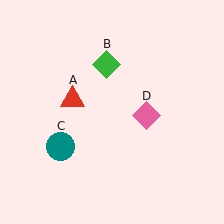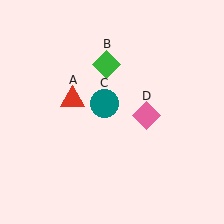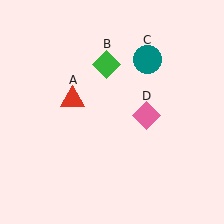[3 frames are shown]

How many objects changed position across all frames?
1 object changed position: teal circle (object C).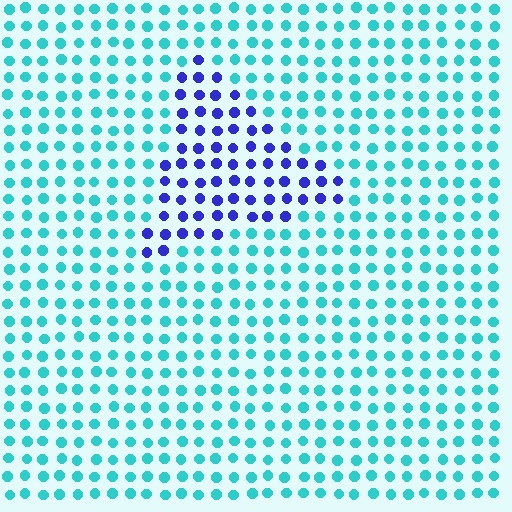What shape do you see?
I see a triangle.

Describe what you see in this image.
The image is filled with small cyan elements in a uniform arrangement. A triangle-shaped region is visible where the elements are tinted to a slightly different hue, forming a subtle color boundary.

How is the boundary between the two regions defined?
The boundary is defined purely by a slight shift in hue (about 63 degrees). Spacing, size, and orientation are identical on both sides.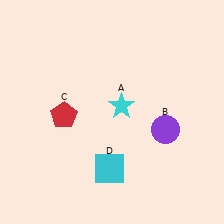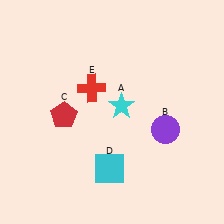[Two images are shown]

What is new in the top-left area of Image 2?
A red cross (E) was added in the top-left area of Image 2.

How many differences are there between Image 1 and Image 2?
There is 1 difference between the two images.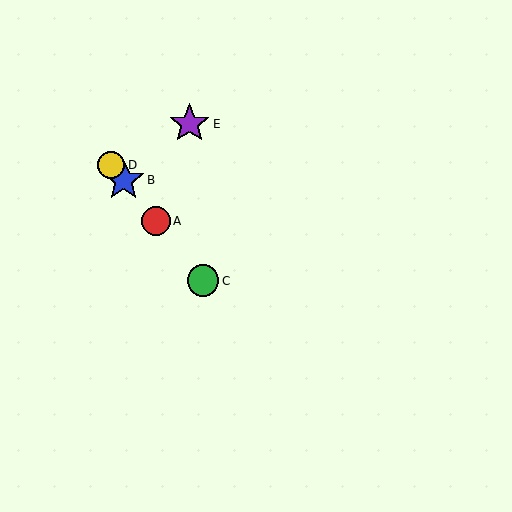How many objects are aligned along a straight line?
4 objects (A, B, C, D) are aligned along a straight line.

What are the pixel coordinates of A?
Object A is at (156, 221).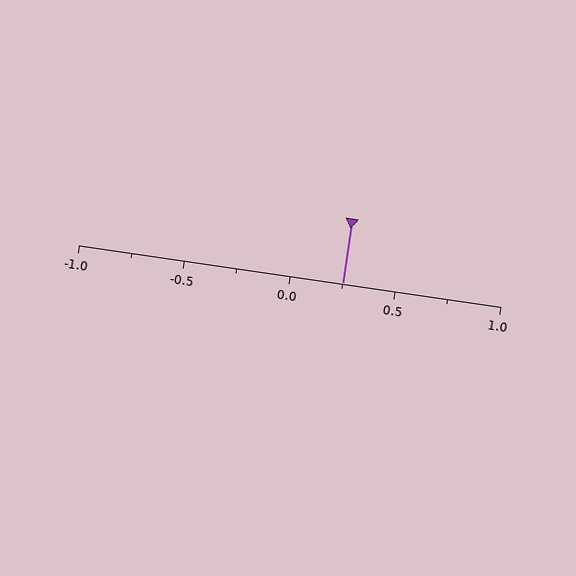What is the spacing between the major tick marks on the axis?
The major ticks are spaced 0.5 apart.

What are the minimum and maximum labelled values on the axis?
The axis runs from -1.0 to 1.0.